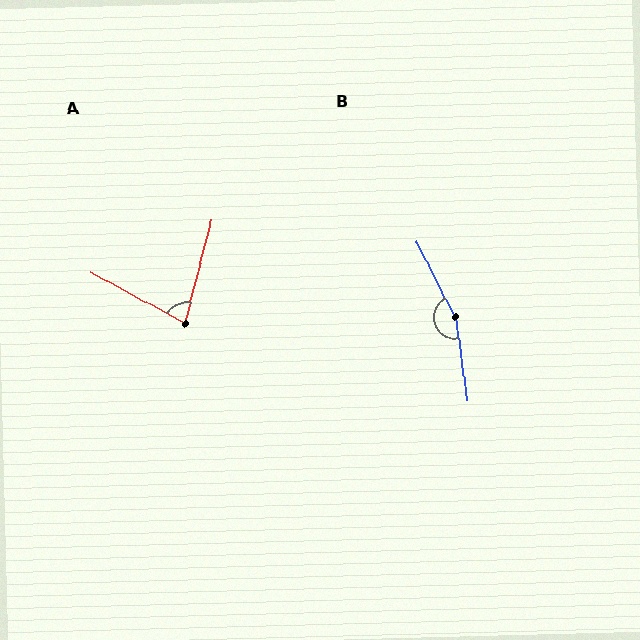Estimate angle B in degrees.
Approximately 161 degrees.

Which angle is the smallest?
A, at approximately 76 degrees.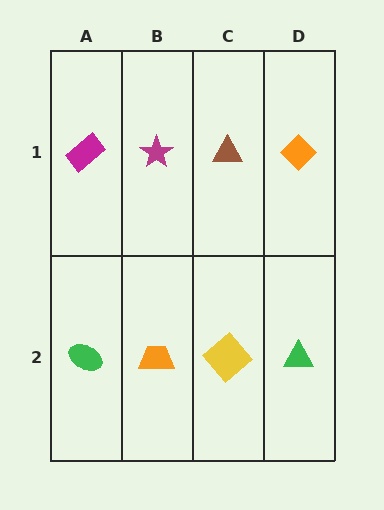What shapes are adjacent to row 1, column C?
A yellow diamond (row 2, column C), a magenta star (row 1, column B), an orange diamond (row 1, column D).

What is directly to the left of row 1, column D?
A brown triangle.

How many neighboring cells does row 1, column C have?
3.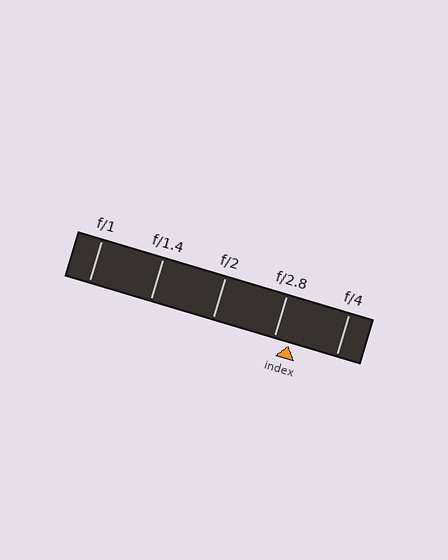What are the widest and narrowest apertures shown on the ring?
The widest aperture shown is f/1 and the narrowest is f/4.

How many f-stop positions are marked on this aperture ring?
There are 5 f-stop positions marked.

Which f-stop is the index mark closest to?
The index mark is closest to f/2.8.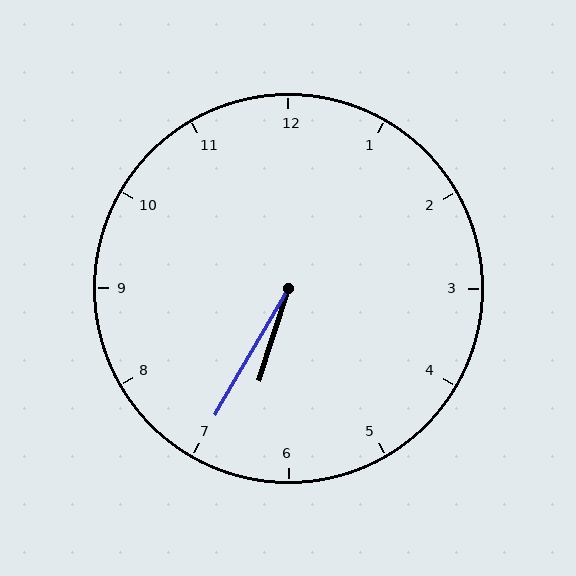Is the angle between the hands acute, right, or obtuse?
It is acute.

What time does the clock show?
6:35.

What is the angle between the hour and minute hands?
Approximately 12 degrees.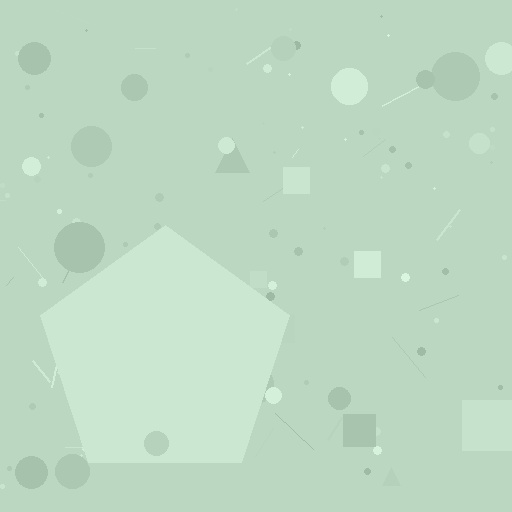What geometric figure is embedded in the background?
A pentagon is embedded in the background.